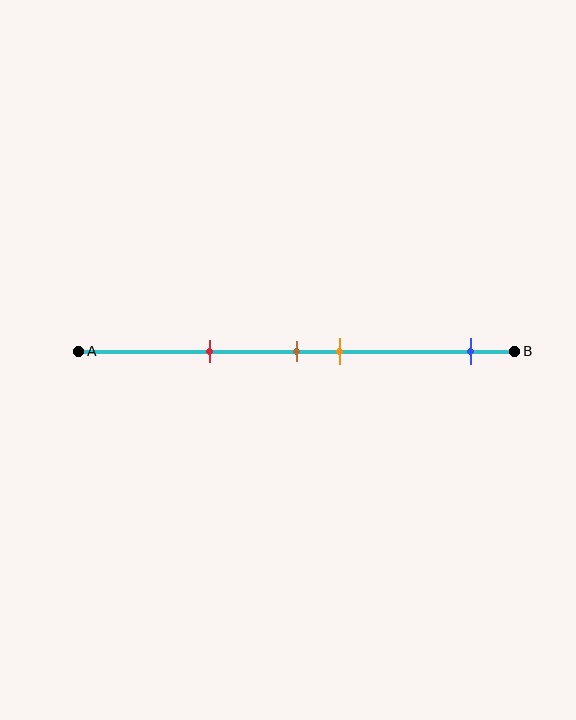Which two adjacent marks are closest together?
The brown and orange marks are the closest adjacent pair.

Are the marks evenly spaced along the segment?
No, the marks are not evenly spaced.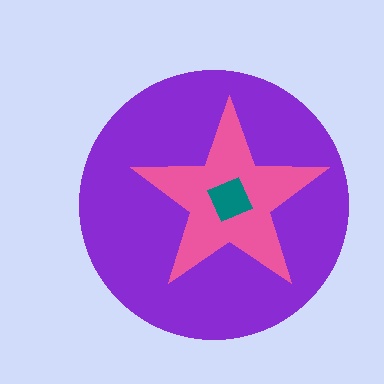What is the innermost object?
The teal square.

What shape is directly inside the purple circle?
The pink star.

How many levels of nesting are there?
3.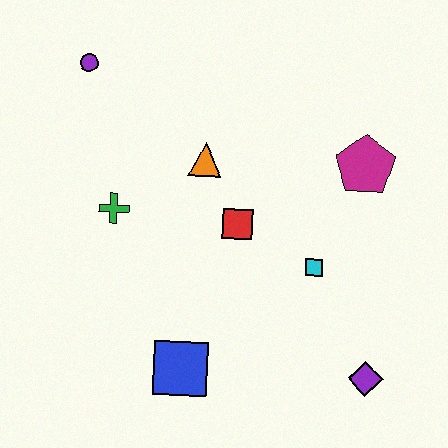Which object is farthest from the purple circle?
The purple diamond is farthest from the purple circle.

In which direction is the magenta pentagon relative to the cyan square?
The magenta pentagon is above the cyan square.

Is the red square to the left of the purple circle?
No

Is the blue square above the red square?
No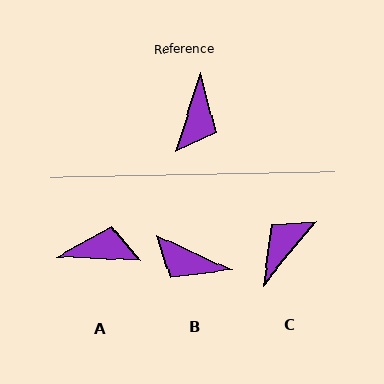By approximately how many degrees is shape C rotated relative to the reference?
Approximately 158 degrees counter-clockwise.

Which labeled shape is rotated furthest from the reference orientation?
C, about 158 degrees away.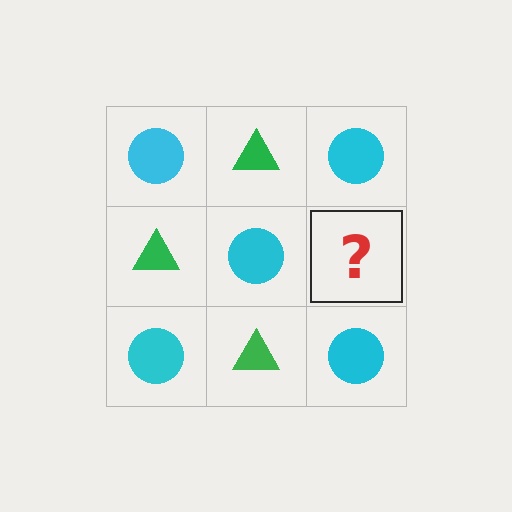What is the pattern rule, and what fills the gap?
The rule is that it alternates cyan circle and green triangle in a checkerboard pattern. The gap should be filled with a green triangle.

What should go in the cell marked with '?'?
The missing cell should contain a green triangle.